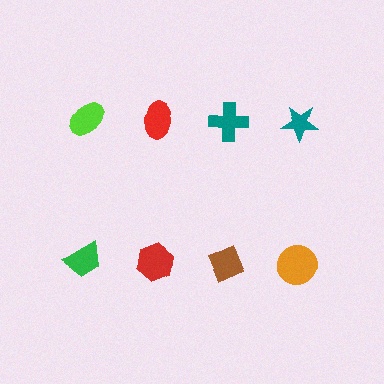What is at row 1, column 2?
A red ellipse.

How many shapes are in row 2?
4 shapes.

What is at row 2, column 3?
A brown diamond.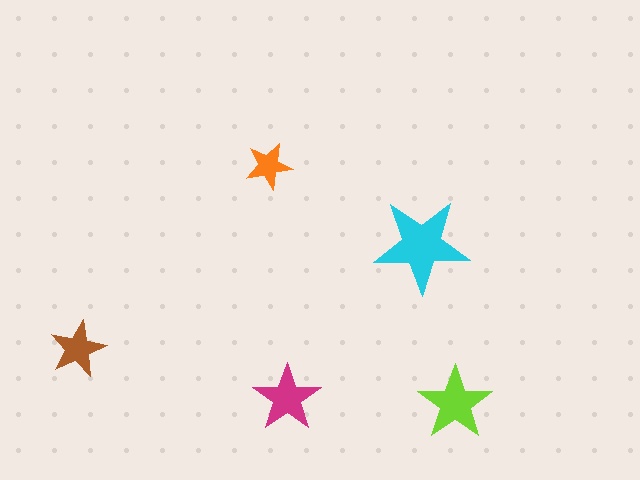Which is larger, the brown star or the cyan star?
The cyan one.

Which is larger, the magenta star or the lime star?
The lime one.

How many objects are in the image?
There are 5 objects in the image.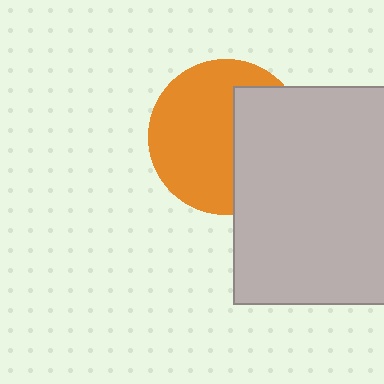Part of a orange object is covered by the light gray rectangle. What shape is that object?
It is a circle.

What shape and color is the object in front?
The object in front is a light gray rectangle.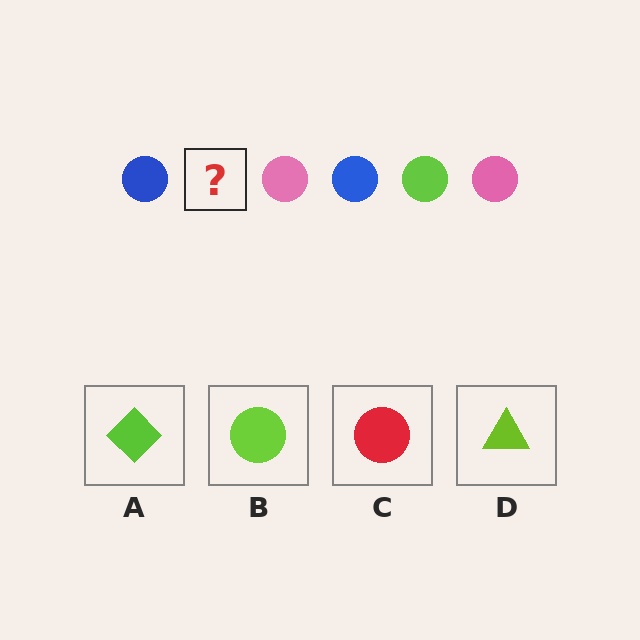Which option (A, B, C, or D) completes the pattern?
B.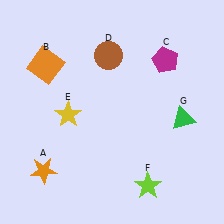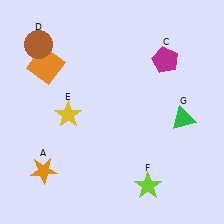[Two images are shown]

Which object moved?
The brown circle (D) moved left.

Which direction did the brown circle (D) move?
The brown circle (D) moved left.